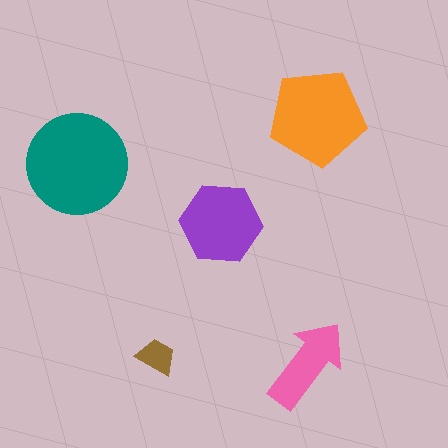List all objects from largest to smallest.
The teal circle, the orange pentagon, the purple hexagon, the pink arrow, the brown trapezoid.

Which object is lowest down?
The pink arrow is bottommost.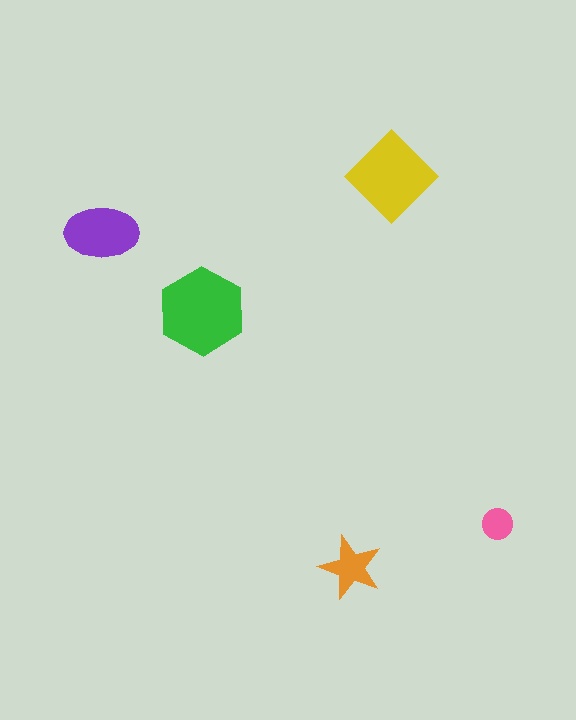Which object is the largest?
The green hexagon.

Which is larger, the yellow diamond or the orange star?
The yellow diamond.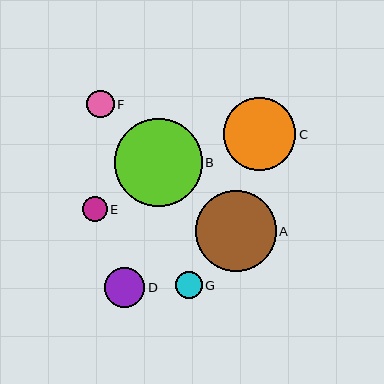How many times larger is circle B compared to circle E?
Circle B is approximately 3.5 times the size of circle E.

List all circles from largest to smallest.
From largest to smallest: B, A, C, D, F, G, E.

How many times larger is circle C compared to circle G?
Circle C is approximately 2.7 times the size of circle G.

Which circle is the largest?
Circle B is the largest with a size of approximately 87 pixels.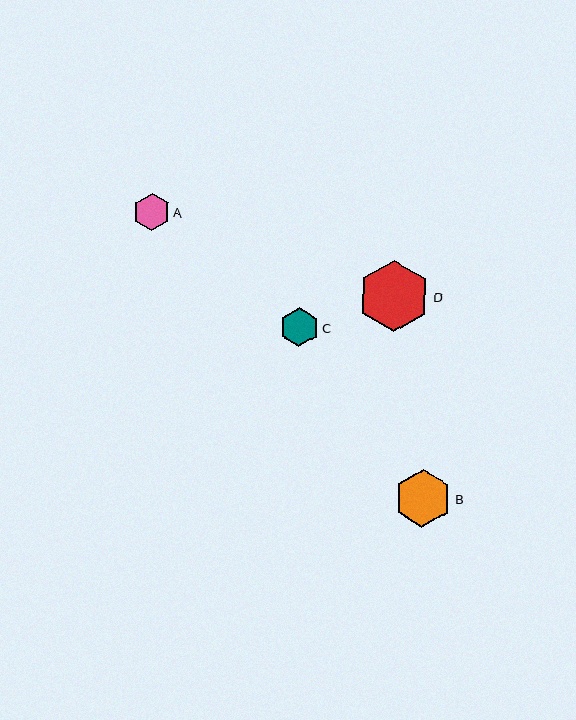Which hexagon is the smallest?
Hexagon A is the smallest with a size of approximately 37 pixels.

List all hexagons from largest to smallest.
From largest to smallest: D, B, C, A.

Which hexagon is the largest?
Hexagon D is the largest with a size of approximately 72 pixels.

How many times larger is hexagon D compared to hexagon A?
Hexagon D is approximately 2.0 times the size of hexagon A.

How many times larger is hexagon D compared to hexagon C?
Hexagon D is approximately 1.9 times the size of hexagon C.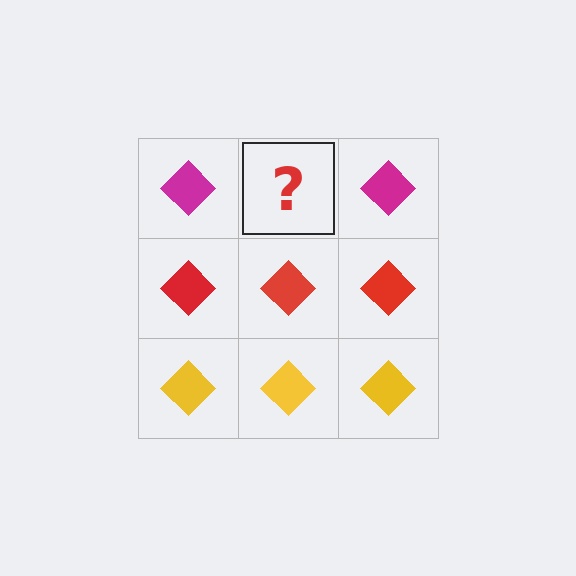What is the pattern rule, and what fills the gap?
The rule is that each row has a consistent color. The gap should be filled with a magenta diamond.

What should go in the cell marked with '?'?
The missing cell should contain a magenta diamond.